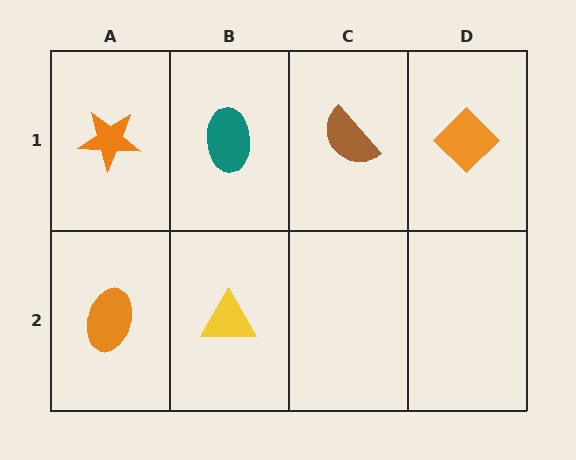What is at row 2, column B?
A yellow triangle.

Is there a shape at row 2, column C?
No, that cell is empty.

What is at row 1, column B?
A teal ellipse.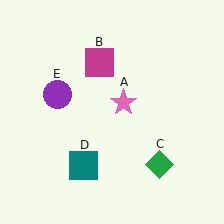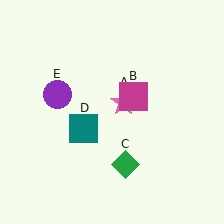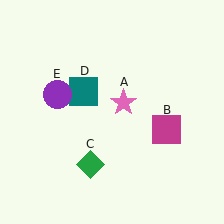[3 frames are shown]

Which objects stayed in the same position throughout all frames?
Pink star (object A) and purple circle (object E) remained stationary.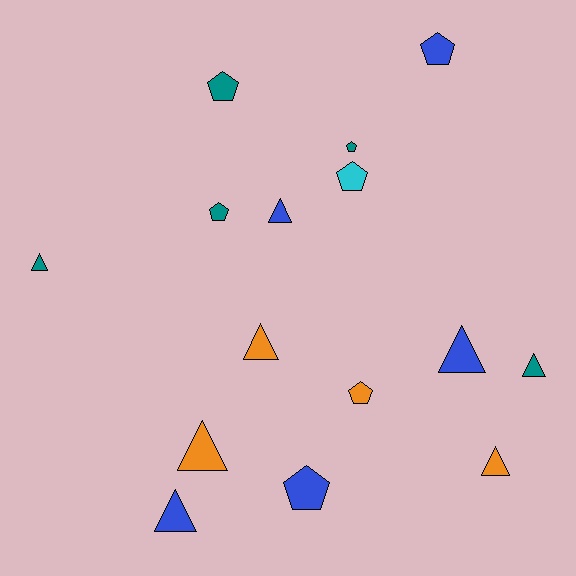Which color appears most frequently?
Blue, with 5 objects.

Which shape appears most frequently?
Triangle, with 8 objects.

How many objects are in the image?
There are 15 objects.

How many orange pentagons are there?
There is 1 orange pentagon.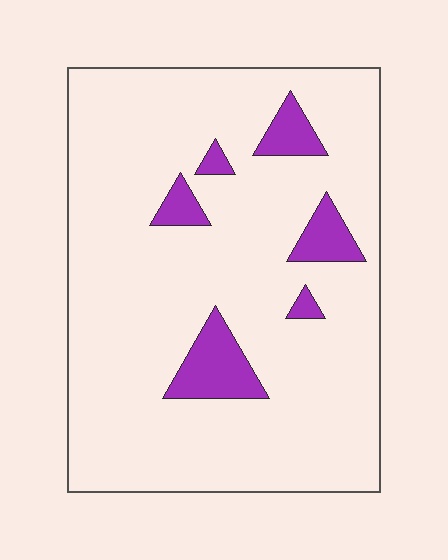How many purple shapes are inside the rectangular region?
6.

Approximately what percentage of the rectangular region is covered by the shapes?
Approximately 10%.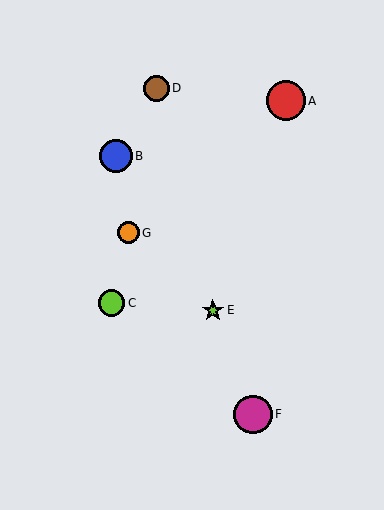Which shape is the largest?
The red circle (labeled A) is the largest.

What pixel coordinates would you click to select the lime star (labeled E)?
Click at (213, 310) to select the lime star E.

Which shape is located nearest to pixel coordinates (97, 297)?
The lime circle (labeled C) at (112, 303) is nearest to that location.